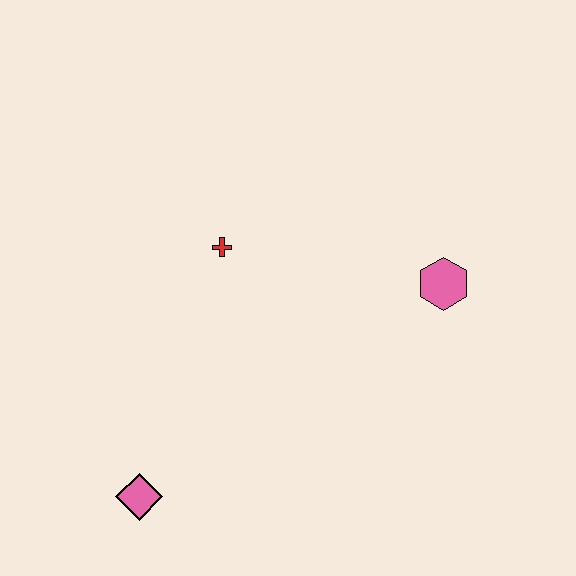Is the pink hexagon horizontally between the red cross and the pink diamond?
No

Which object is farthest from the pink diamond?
The pink hexagon is farthest from the pink diamond.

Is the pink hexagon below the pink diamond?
No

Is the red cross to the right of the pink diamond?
Yes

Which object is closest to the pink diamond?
The red cross is closest to the pink diamond.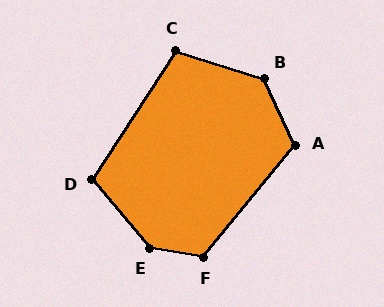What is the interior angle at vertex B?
Approximately 133 degrees (obtuse).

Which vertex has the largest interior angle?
E, at approximately 139 degrees.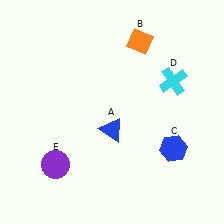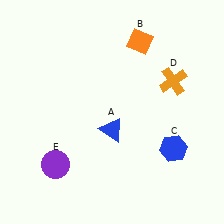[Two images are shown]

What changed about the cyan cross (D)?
In Image 1, D is cyan. In Image 2, it changed to orange.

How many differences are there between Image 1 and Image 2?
There is 1 difference between the two images.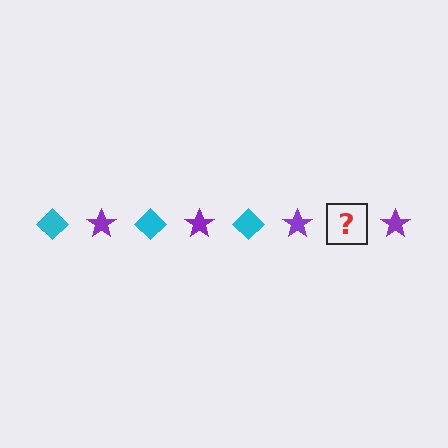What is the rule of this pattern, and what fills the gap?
The rule is that the pattern alternates between cyan diamond and purple star. The gap should be filled with a cyan diamond.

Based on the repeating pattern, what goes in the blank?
The blank should be a cyan diamond.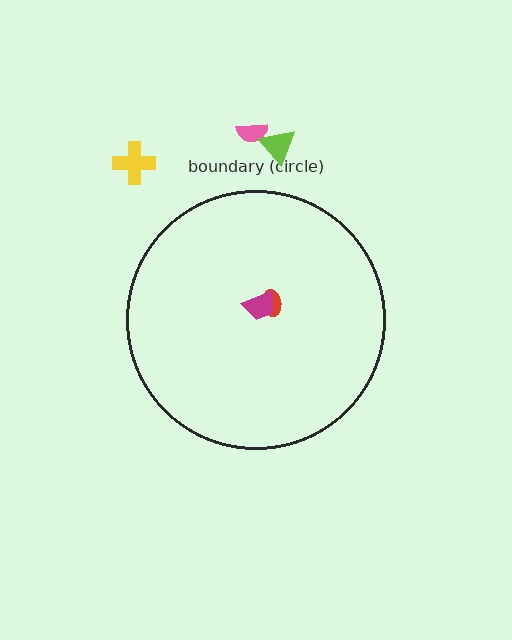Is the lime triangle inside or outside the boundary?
Outside.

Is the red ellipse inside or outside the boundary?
Inside.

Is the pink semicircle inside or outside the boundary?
Outside.